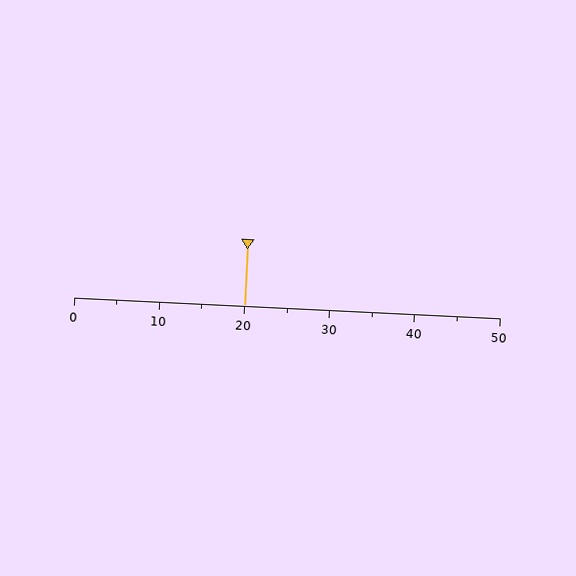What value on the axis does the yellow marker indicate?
The marker indicates approximately 20.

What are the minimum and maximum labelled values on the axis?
The axis runs from 0 to 50.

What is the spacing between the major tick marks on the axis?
The major ticks are spaced 10 apart.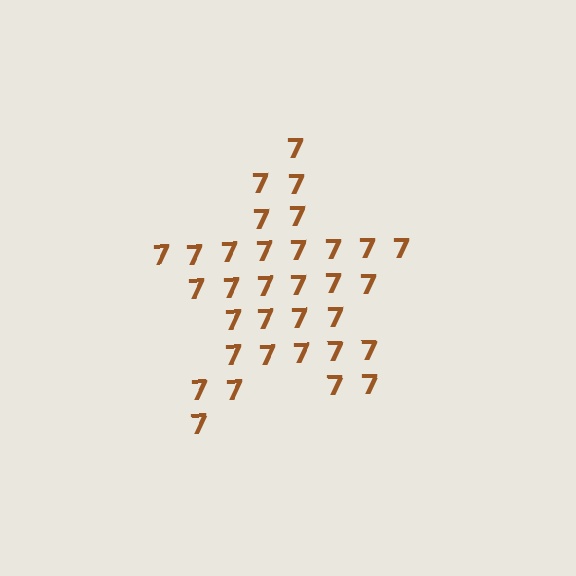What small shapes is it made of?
It is made of small digit 7's.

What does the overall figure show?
The overall figure shows a star.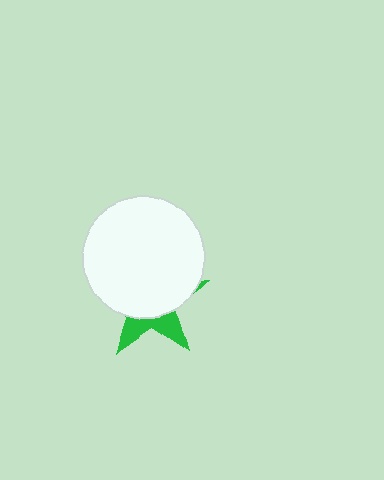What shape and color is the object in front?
The object in front is a white circle.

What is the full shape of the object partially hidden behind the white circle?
The partially hidden object is a green star.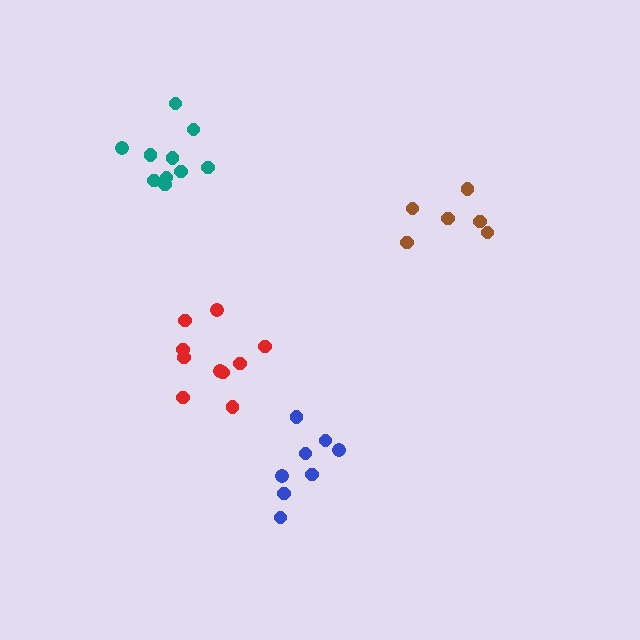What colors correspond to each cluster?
The clusters are colored: brown, red, teal, blue.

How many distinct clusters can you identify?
There are 4 distinct clusters.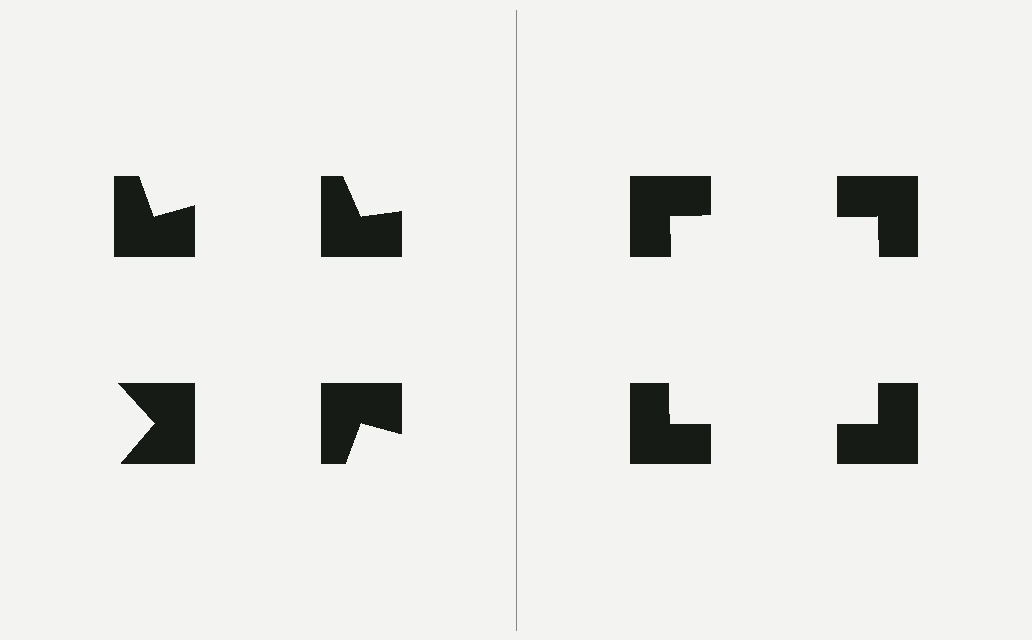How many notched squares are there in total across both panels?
8 — 4 on each side.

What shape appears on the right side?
An illusory square.